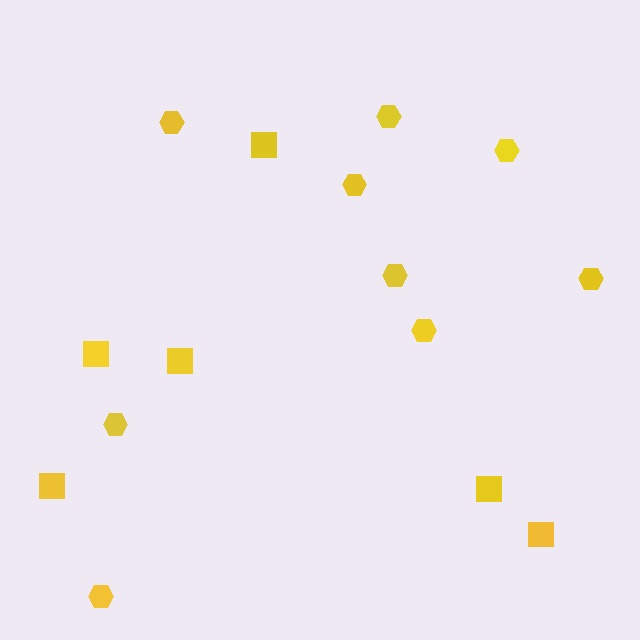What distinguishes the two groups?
There are 2 groups: one group of squares (6) and one group of hexagons (9).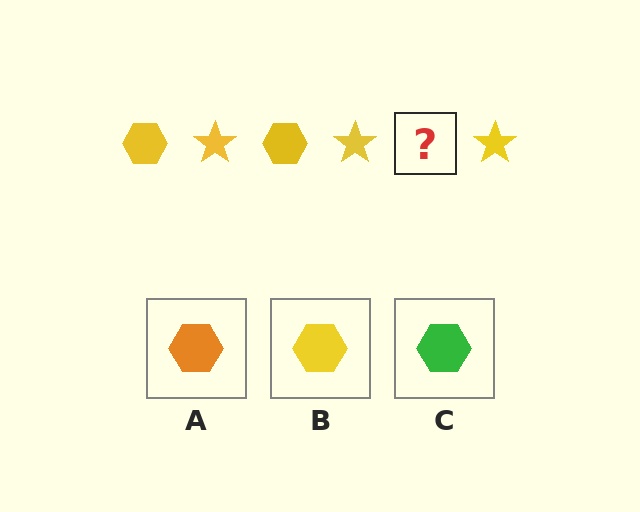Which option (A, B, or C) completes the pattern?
B.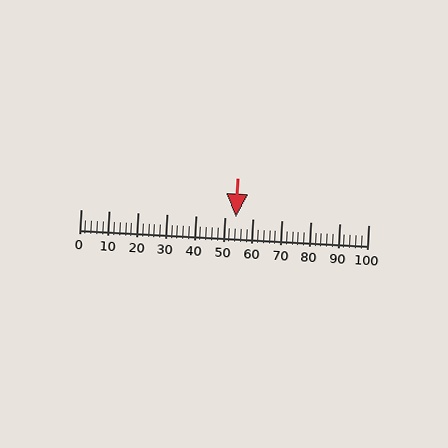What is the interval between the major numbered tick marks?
The major tick marks are spaced 10 units apart.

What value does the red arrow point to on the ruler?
The red arrow points to approximately 54.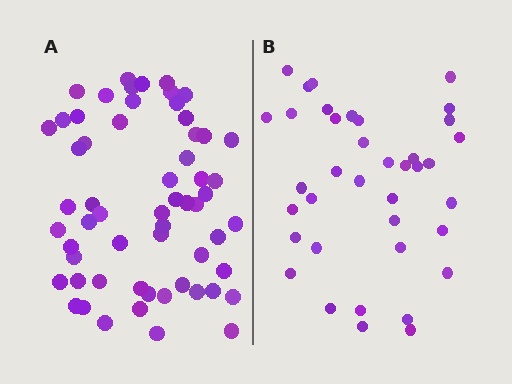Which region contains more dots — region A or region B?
Region A (the left region) has more dots.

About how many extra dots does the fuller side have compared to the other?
Region A has approximately 20 more dots than region B.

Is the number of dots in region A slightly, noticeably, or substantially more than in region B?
Region A has substantially more. The ratio is roughly 1.6 to 1.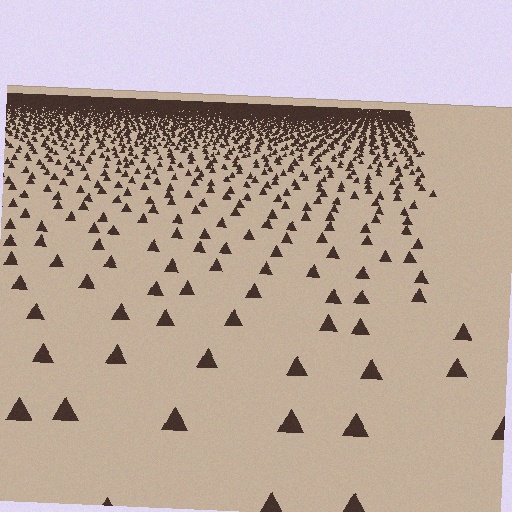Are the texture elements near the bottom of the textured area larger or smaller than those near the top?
Larger. Near the bottom, elements are closer to the viewer and appear at a bigger on-screen size.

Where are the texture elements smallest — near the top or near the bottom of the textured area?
Near the top.